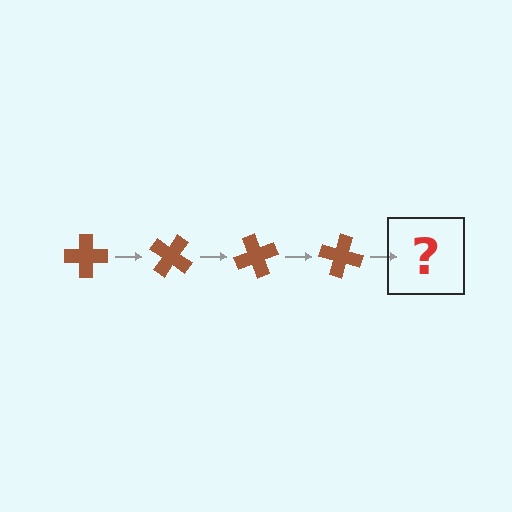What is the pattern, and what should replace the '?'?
The pattern is that the cross rotates 35 degrees each step. The '?' should be a brown cross rotated 140 degrees.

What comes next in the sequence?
The next element should be a brown cross rotated 140 degrees.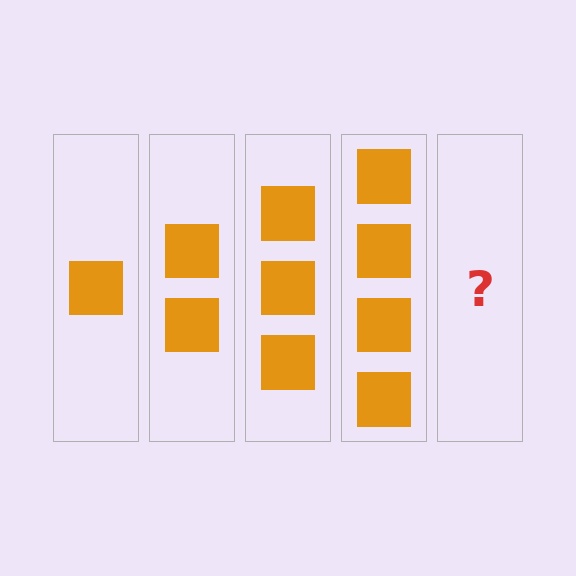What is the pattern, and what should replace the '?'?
The pattern is that each step adds one more square. The '?' should be 5 squares.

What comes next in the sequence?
The next element should be 5 squares.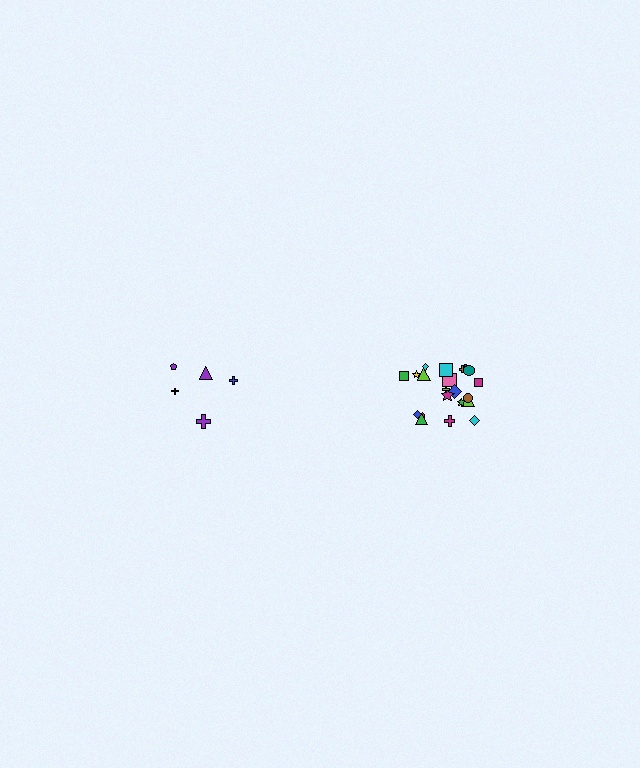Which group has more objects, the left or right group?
The right group.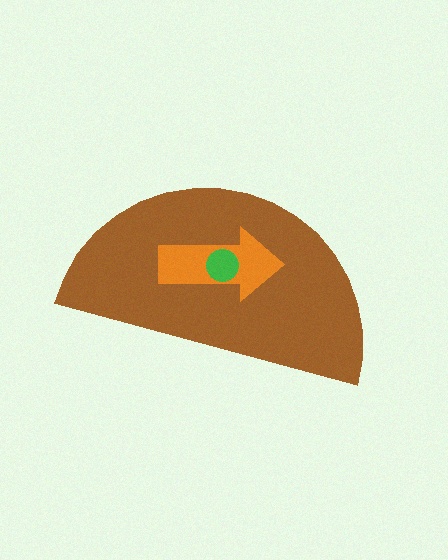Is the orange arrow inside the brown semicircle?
Yes.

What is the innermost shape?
The green circle.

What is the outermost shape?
The brown semicircle.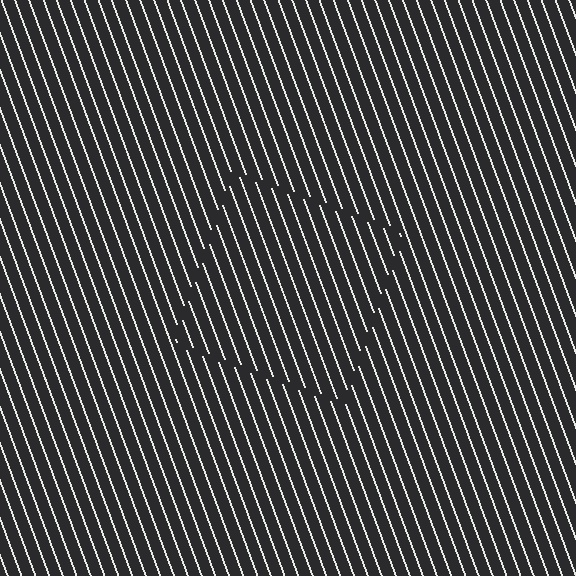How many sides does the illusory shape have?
4 sides — the line-ends trace a square.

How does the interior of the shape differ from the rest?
The interior of the shape contains the same grating, shifted by half a period — the contour is defined by the phase discontinuity where line-ends from the inner and outer gratings abut.